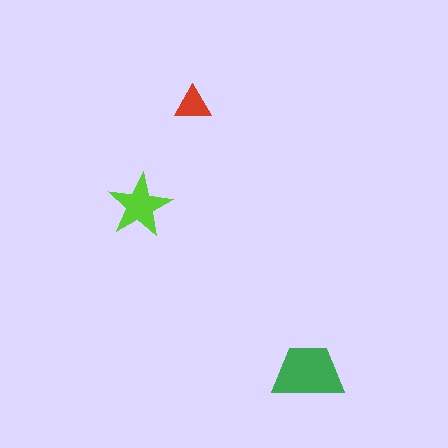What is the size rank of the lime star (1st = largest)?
2nd.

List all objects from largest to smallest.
The green trapezoid, the lime star, the red triangle.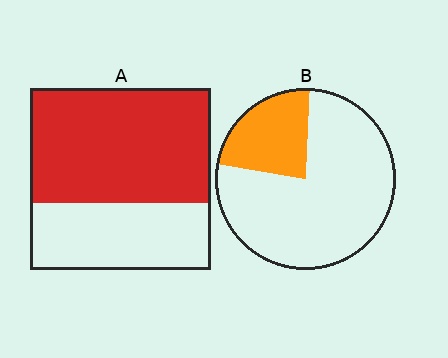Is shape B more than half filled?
No.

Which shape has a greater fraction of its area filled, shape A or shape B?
Shape A.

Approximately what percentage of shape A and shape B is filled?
A is approximately 65% and B is approximately 25%.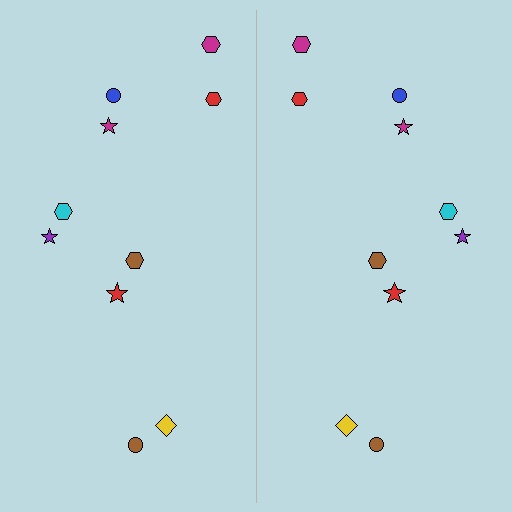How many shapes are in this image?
There are 20 shapes in this image.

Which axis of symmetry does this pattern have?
The pattern has a vertical axis of symmetry running through the center of the image.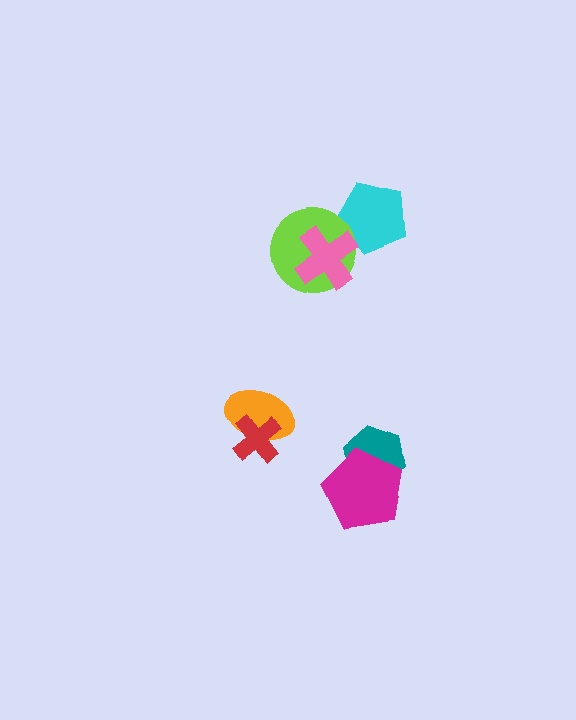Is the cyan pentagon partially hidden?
Yes, it is partially covered by another shape.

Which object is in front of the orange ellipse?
The red cross is in front of the orange ellipse.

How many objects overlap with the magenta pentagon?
1 object overlaps with the magenta pentagon.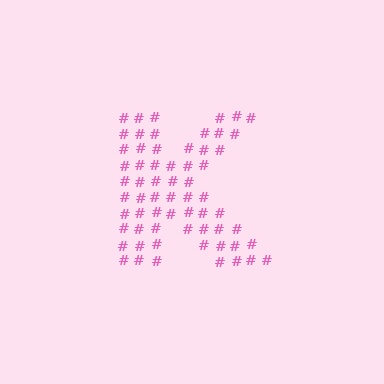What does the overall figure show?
The overall figure shows the letter K.